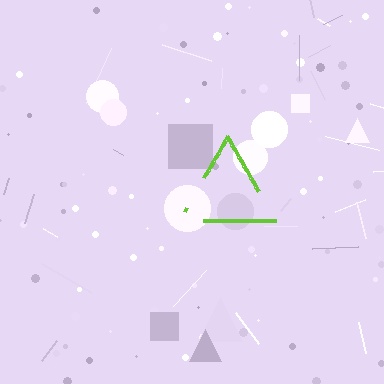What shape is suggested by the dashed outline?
The dashed outline suggests a triangle.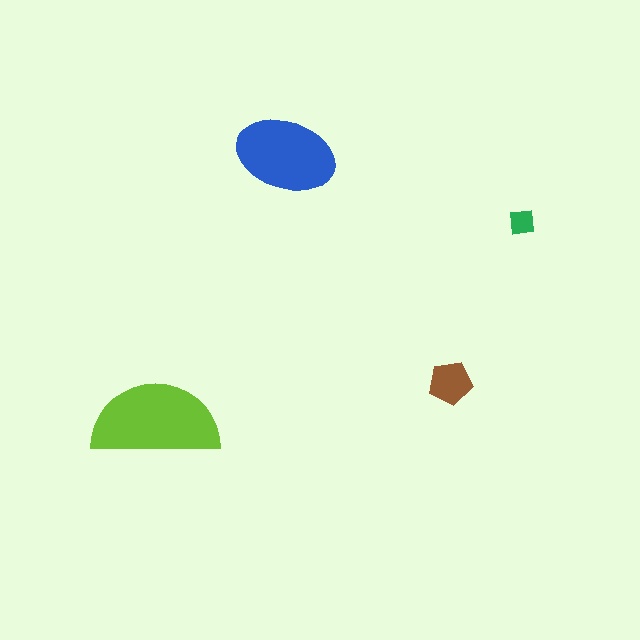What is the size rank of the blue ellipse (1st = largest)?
2nd.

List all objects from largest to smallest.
The lime semicircle, the blue ellipse, the brown pentagon, the green square.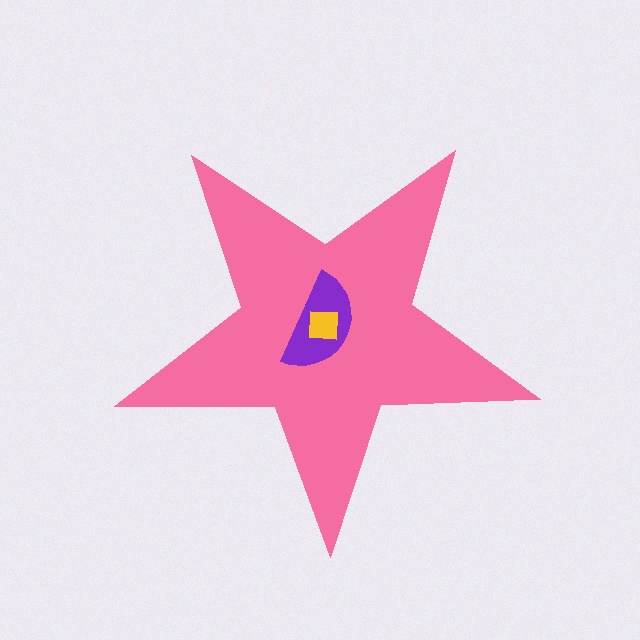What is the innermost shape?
The yellow square.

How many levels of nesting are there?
3.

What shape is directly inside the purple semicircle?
The yellow square.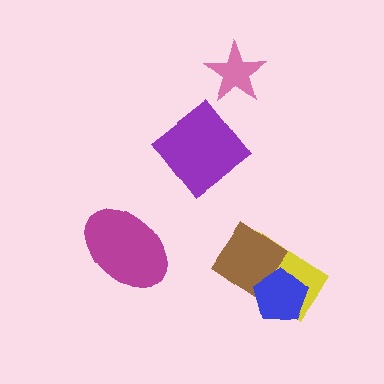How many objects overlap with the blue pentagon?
2 objects overlap with the blue pentagon.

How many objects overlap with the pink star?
0 objects overlap with the pink star.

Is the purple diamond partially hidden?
No, no other shape covers it.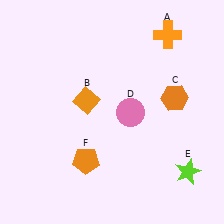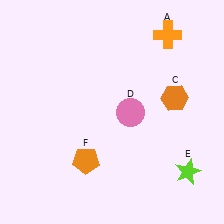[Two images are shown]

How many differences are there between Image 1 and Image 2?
There is 1 difference between the two images.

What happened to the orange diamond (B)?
The orange diamond (B) was removed in Image 2. It was in the top-left area of Image 1.